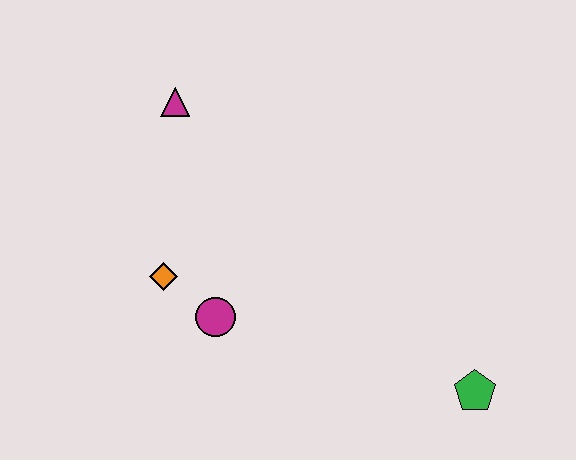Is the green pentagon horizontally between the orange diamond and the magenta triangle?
No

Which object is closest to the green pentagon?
The magenta circle is closest to the green pentagon.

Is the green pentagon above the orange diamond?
No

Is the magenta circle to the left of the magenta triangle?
No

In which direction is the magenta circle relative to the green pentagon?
The magenta circle is to the left of the green pentagon.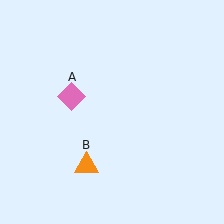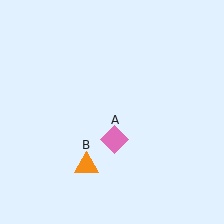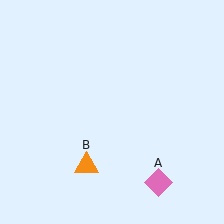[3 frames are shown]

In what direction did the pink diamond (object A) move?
The pink diamond (object A) moved down and to the right.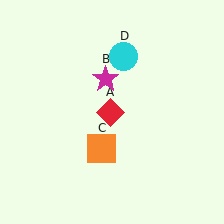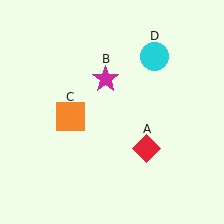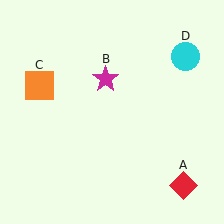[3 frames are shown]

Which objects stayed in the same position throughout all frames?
Magenta star (object B) remained stationary.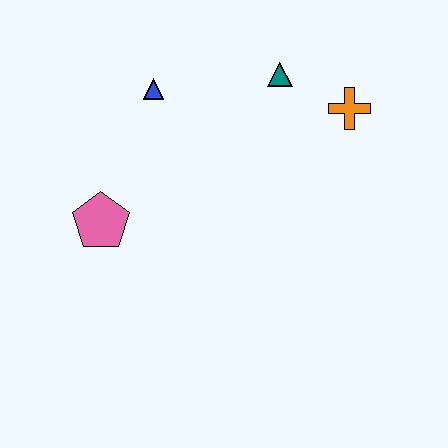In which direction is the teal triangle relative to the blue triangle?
The teal triangle is to the right of the blue triangle.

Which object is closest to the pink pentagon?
The blue triangle is closest to the pink pentagon.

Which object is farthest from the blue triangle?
The orange cross is farthest from the blue triangle.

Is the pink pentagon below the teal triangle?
Yes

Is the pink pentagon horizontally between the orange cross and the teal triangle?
No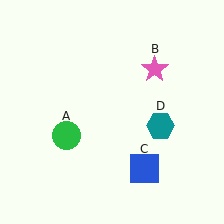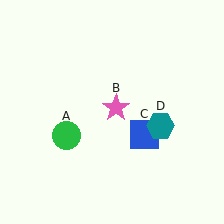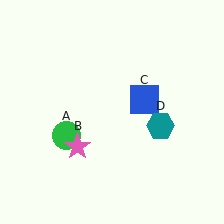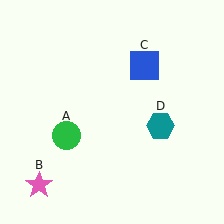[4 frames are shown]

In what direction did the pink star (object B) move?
The pink star (object B) moved down and to the left.